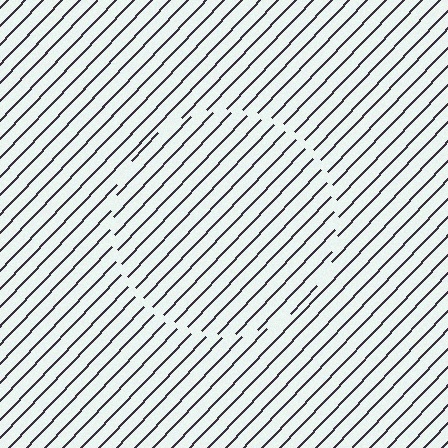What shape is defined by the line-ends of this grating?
An illusory circle. The interior of the shape contains the same grating, shifted by half a period — the contour is defined by the phase discontinuity where line-ends from the inner and outer gratings abut.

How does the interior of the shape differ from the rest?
The interior of the shape contains the same grating, shifted by half a period — the contour is defined by the phase discontinuity where line-ends from the inner and outer gratings abut.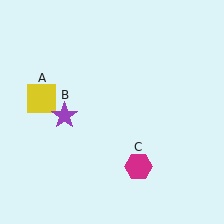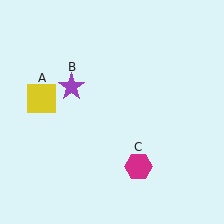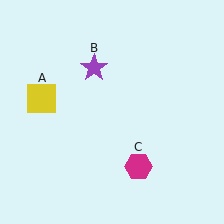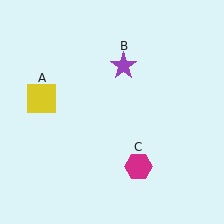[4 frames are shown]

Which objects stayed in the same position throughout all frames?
Yellow square (object A) and magenta hexagon (object C) remained stationary.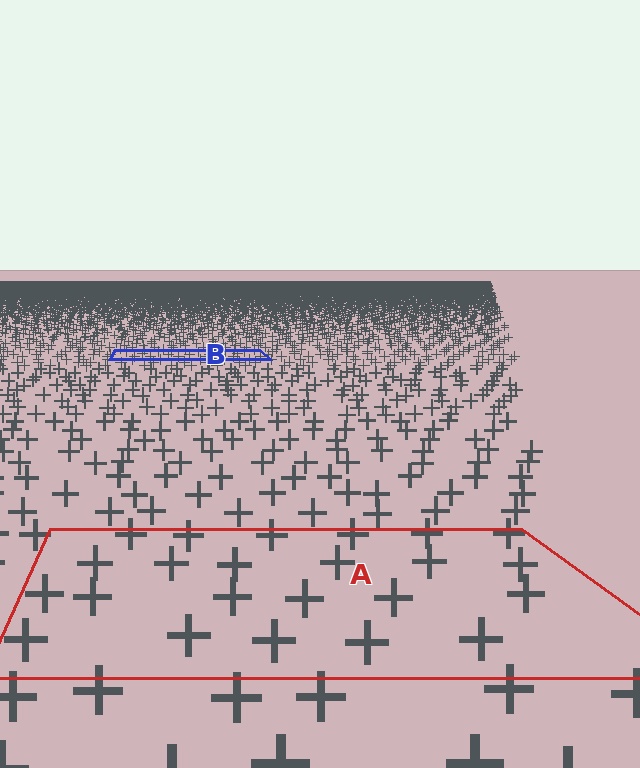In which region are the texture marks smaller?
The texture marks are smaller in region B, because it is farther away.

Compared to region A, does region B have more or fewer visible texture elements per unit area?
Region B has more texture elements per unit area — they are packed more densely because it is farther away.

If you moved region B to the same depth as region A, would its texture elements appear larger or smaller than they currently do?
They would appear larger. At a closer depth, the same texture elements are projected at a bigger on-screen size.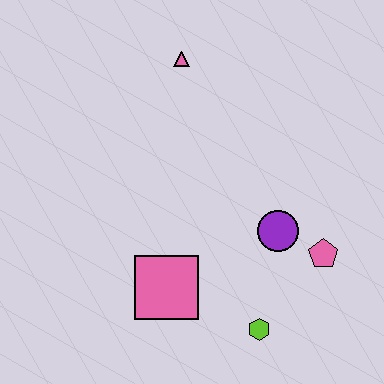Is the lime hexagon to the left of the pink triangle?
No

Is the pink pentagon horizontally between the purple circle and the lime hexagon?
No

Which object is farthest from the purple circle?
The pink triangle is farthest from the purple circle.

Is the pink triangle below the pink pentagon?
No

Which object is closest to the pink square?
The lime hexagon is closest to the pink square.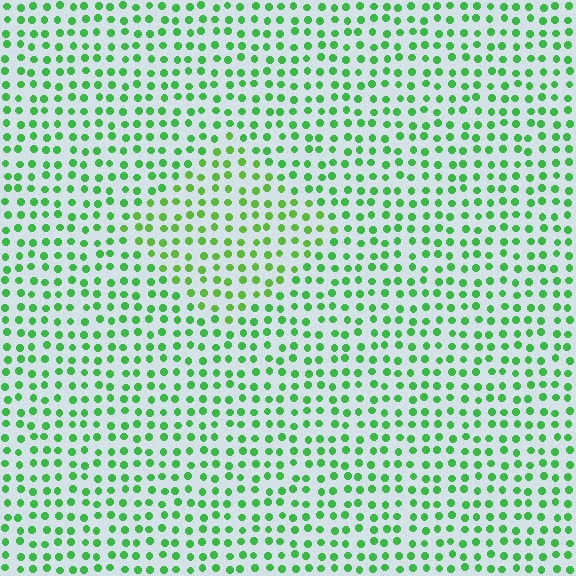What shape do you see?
I see a diamond.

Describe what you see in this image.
The image is filled with small green elements in a uniform arrangement. A diamond-shaped region is visible where the elements are tinted to a slightly different hue, forming a subtle color boundary.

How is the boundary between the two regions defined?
The boundary is defined purely by a slight shift in hue (about 21 degrees). Spacing, size, and orientation are identical on both sides.